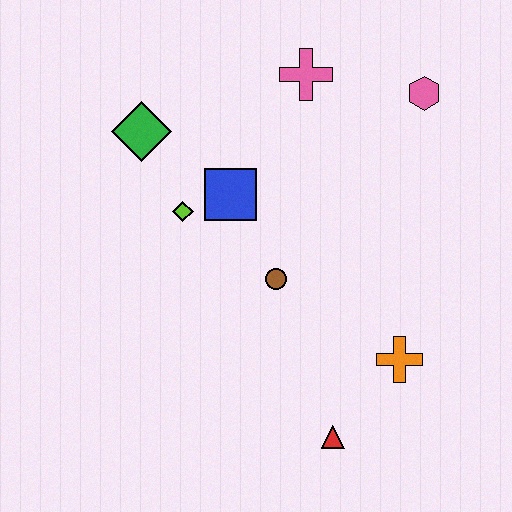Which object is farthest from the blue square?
The red triangle is farthest from the blue square.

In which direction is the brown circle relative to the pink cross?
The brown circle is below the pink cross.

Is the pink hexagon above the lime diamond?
Yes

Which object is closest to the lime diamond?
The blue square is closest to the lime diamond.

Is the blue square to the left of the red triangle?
Yes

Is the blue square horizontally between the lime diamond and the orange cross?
Yes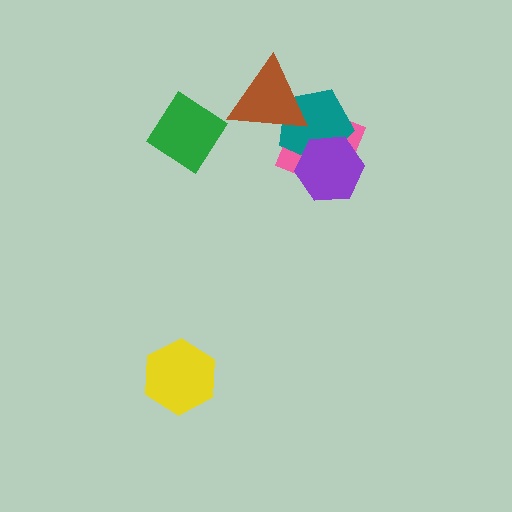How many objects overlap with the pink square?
3 objects overlap with the pink square.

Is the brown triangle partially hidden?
No, no other shape covers it.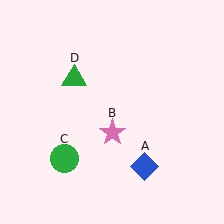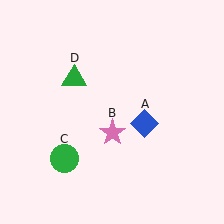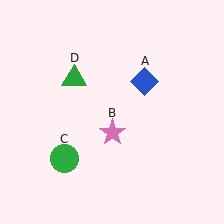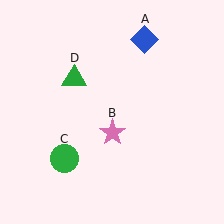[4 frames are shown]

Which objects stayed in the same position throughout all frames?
Pink star (object B) and green circle (object C) and green triangle (object D) remained stationary.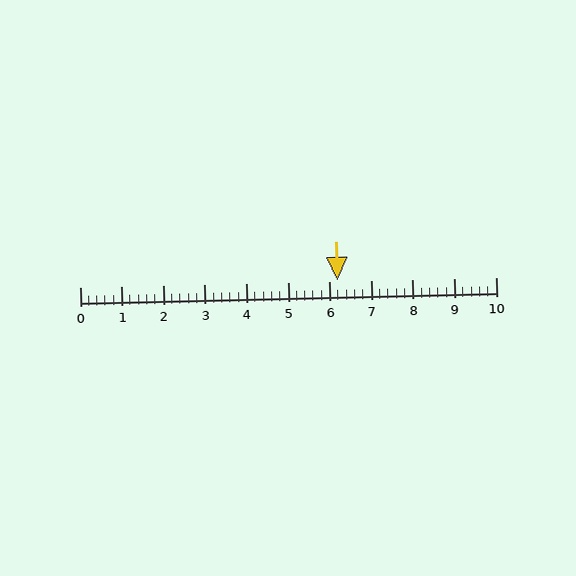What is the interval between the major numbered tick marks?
The major tick marks are spaced 1 units apart.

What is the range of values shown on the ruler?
The ruler shows values from 0 to 10.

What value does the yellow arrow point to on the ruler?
The yellow arrow points to approximately 6.2.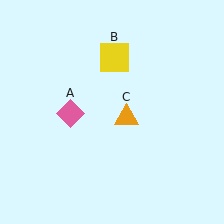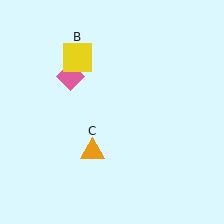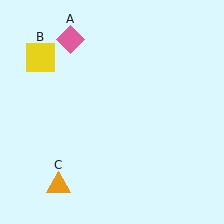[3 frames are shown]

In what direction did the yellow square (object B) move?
The yellow square (object B) moved left.